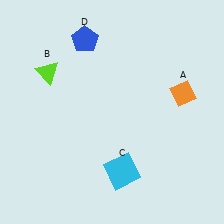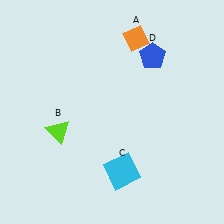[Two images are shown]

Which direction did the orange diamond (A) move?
The orange diamond (A) moved up.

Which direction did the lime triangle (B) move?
The lime triangle (B) moved down.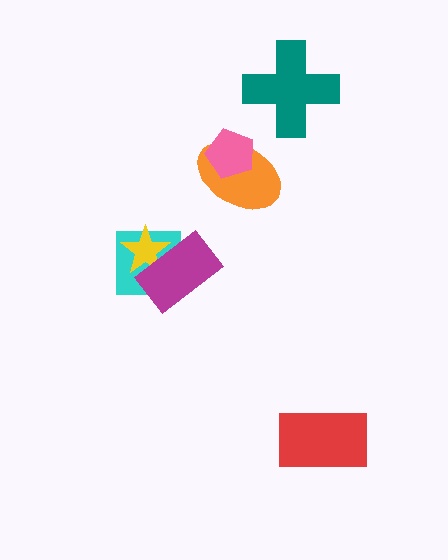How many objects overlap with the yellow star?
2 objects overlap with the yellow star.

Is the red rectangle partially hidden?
No, no other shape covers it.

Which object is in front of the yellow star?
The magenta rectangle is in front of the yellow star.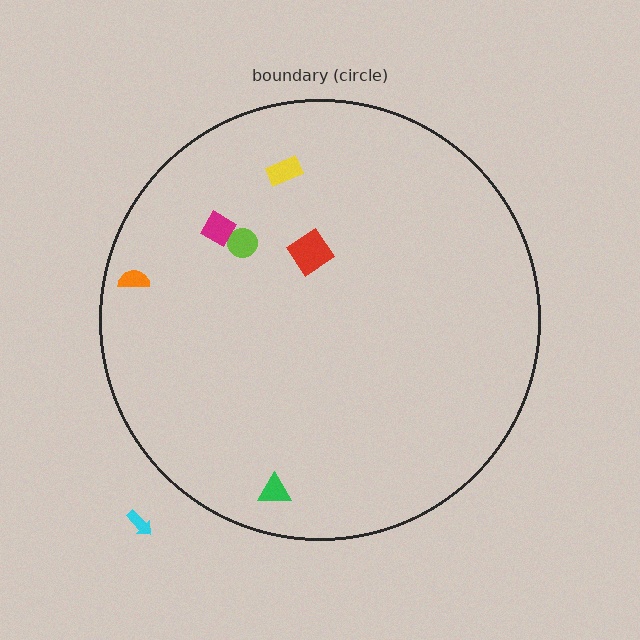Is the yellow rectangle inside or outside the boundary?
Inside.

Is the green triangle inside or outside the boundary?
Inside.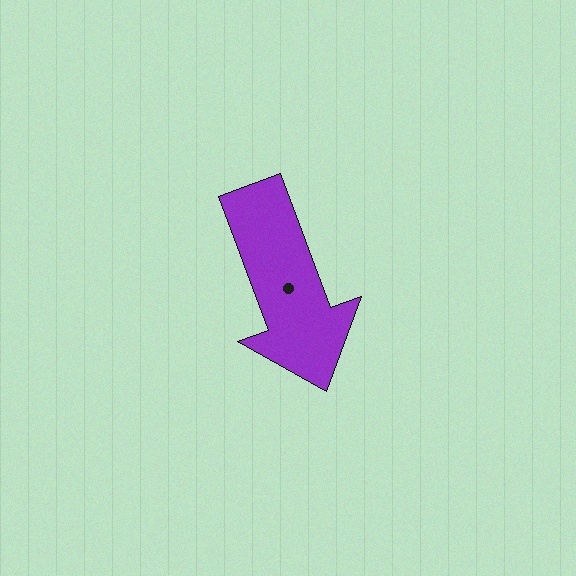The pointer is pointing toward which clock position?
Roughly 5 o'clock.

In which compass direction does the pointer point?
South.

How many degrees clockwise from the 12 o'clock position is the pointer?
Approximately 160 degrees.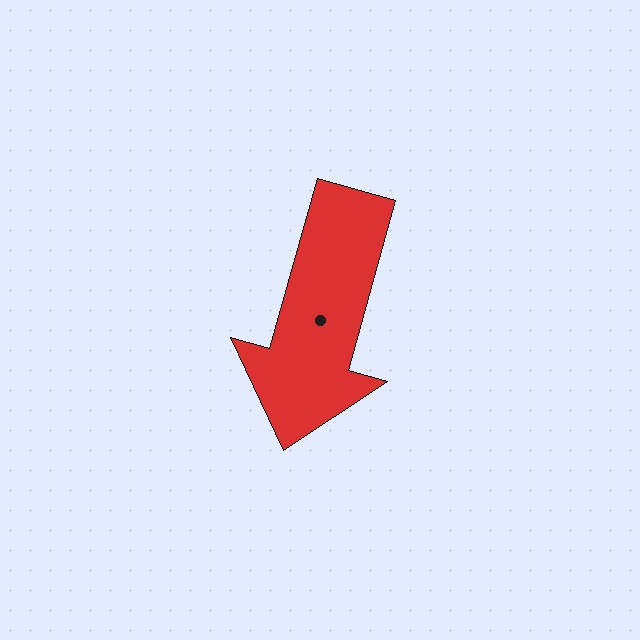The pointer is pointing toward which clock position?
Roughly 7 o'clock.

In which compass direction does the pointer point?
South.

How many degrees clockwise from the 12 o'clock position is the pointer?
Approximately 196 degrees.